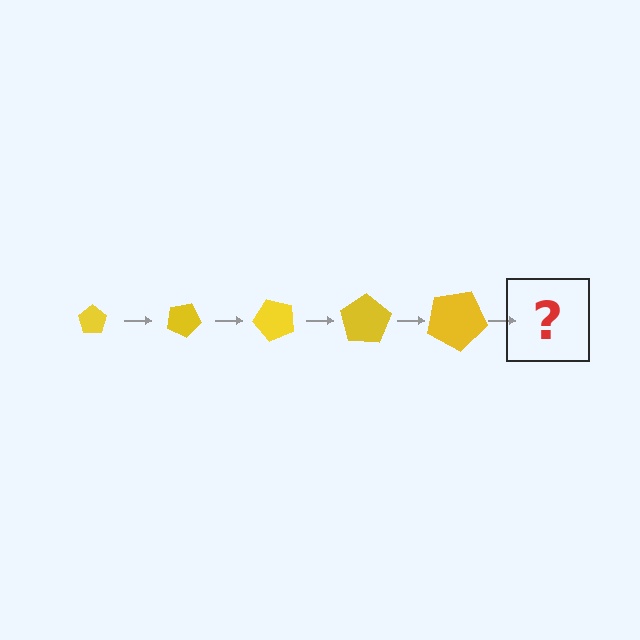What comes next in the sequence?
The next element should be a pentagon, larger than the previous one and rotated 125 degrees from the start.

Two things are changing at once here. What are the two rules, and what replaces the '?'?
The two rules are that the pentagon grows larger each step and it rotates 25 degrees each step. The '?' should be a pentagon, larger than the previous one and rotated 125 degrees from the start.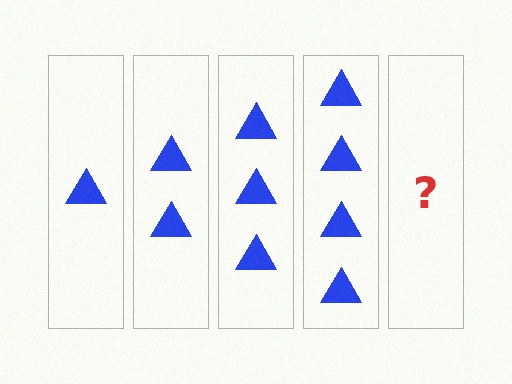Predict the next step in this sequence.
The next step is 5 triangles.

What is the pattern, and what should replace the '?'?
The pattern is that each step adds one more triangle. The '?' should be 5 triangles.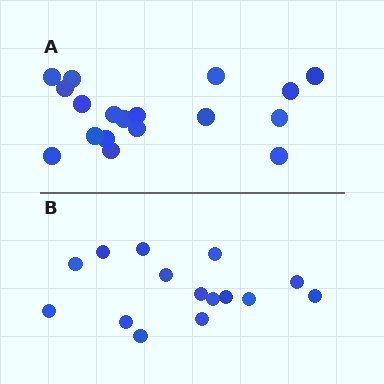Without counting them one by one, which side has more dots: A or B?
Region A (the top region) has more dots.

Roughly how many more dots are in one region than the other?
Region A has just a few more — roughly 2 or 3 more dots than region B.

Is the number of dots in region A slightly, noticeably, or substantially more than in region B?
Region A has only slightly more — the two regions are fairly close. The ratio is roughly 1.2 to 1.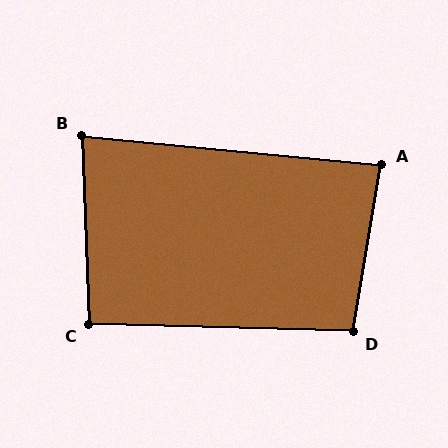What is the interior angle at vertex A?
Approximately 86 degrees (approximately right).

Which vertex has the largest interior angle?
D, at approximately 98 degrees.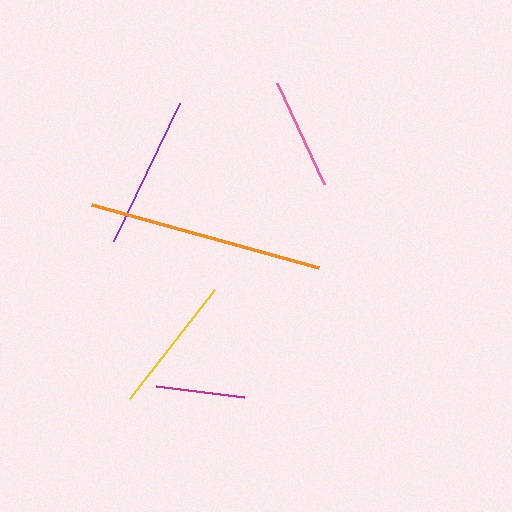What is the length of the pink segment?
The pink segment is approximately 111 pixels long.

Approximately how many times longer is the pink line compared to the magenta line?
The pink line is approximately 1.3 times the length of the magenta line.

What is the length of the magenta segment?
The magenta segment is approximately 88 pixels long.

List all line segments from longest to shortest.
From longest to shortest: orange, purple, yellow, pink, magenta.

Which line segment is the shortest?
The magenta line is the shortest at approximately 88 pixels.